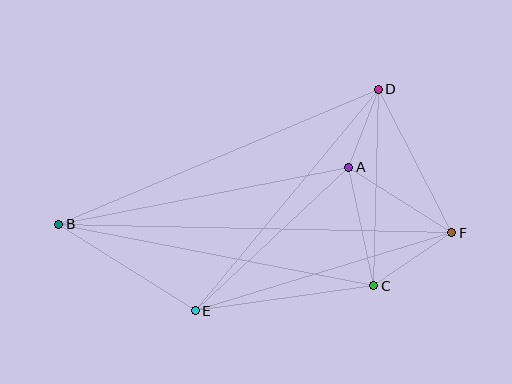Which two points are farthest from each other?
Points B and F are farthest from each other.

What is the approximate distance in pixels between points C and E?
The distance between C and E is approximately 180 pixels.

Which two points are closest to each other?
Points A and D are closest to each other.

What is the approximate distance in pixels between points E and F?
The distance between E and F is approximately 268 pixels.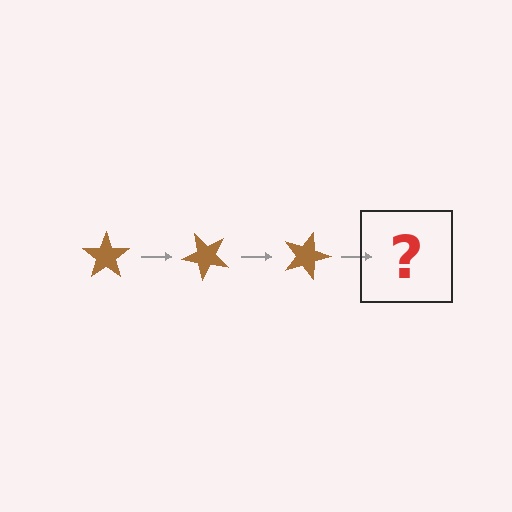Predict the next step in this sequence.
The next step is a brown star rotated 135 degrees.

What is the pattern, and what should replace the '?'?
The pattern is that the star rotates 45 degrees each step. The '?' should be a brown star rotated 135 degrees.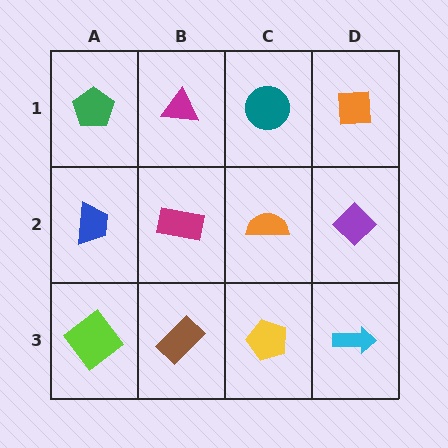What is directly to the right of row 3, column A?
A brown rectangle.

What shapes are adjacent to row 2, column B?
A magenta triangle (row 1, column B), a brown rectangle (row 3, column B), a blue trapezoid (row 2, column A), an orange semicircle (row 2, column C).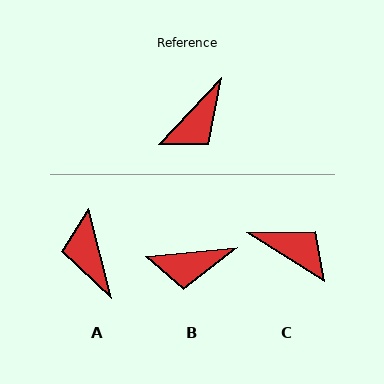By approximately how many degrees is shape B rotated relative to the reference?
Approximately 41 degrees clockwise.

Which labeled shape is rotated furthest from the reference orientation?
A, about 122 degrees away.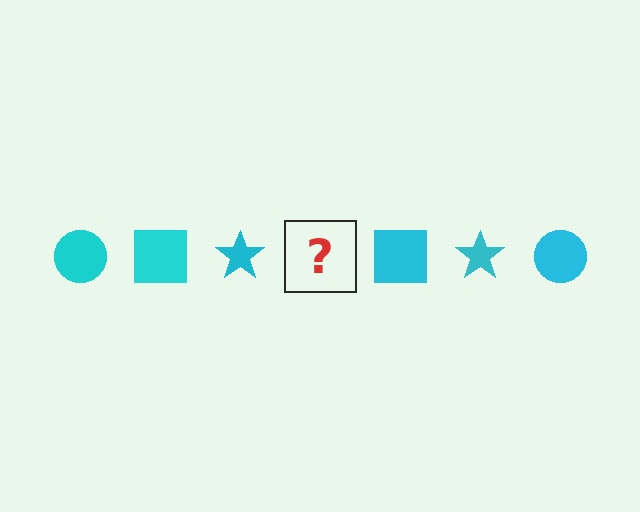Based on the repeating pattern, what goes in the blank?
The blank should be a cyan circle.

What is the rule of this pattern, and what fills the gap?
The rule is that the pattern cycles through circle, square, star shapes in cyan. The gap should be filled with a cyan circle.